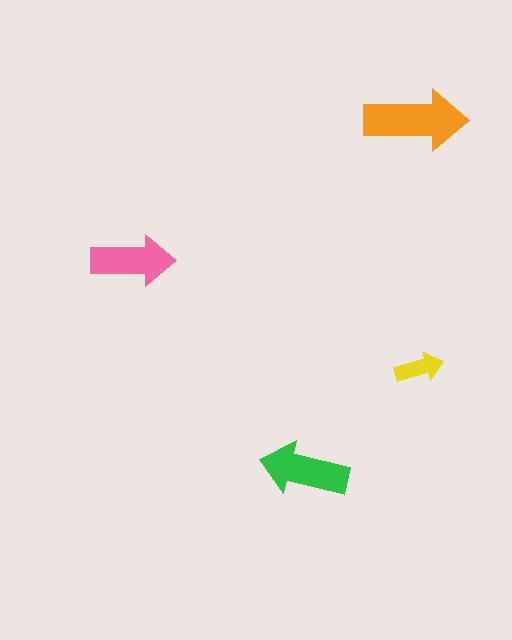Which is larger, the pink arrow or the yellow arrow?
The pink one.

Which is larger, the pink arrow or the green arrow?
The green one.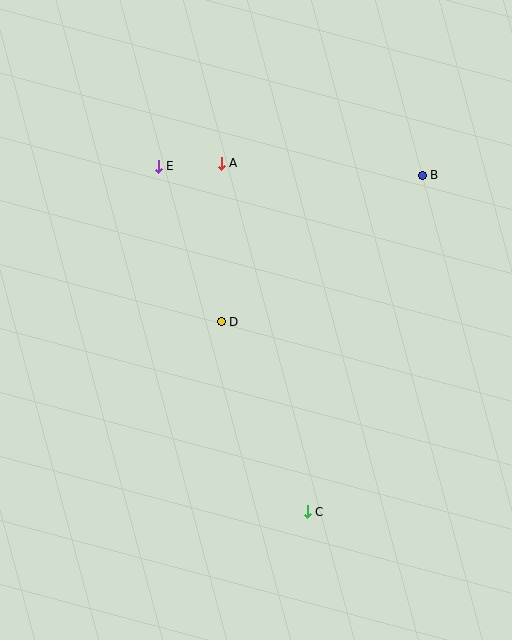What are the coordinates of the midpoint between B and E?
The midpoint between B and E is at (290, 171).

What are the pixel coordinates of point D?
Point D is at (221, 322).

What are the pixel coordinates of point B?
Point B is at (422, 175).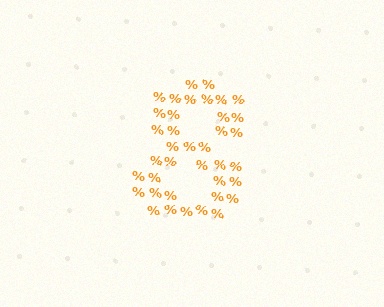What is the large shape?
The large shape is the digit 8.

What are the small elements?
The small elements are percent signs.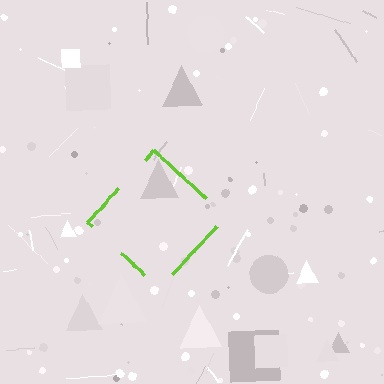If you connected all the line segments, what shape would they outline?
They would outline a diamond.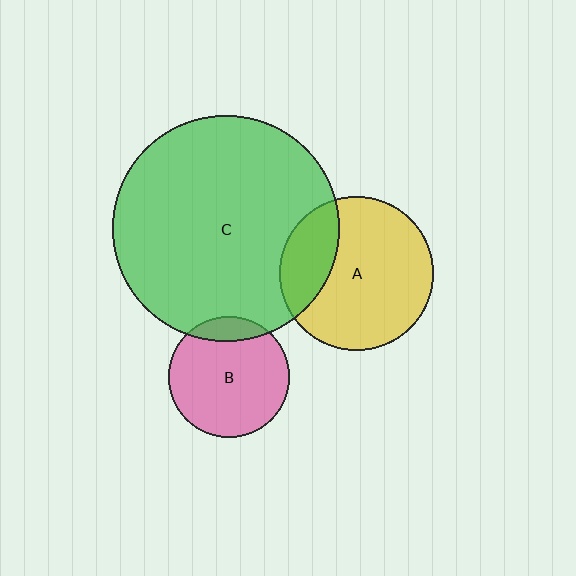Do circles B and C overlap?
Yes.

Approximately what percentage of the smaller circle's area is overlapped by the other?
Approximately 15%.